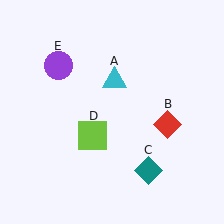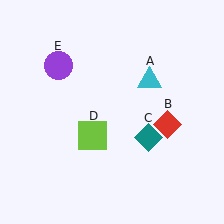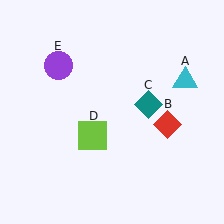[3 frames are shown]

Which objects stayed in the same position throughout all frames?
Red diamond (object B) and lime square (object D) and purple circle (object E) remained stationary.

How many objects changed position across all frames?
2 objects changed position: cyan triangle (object A), teal diamond (object C).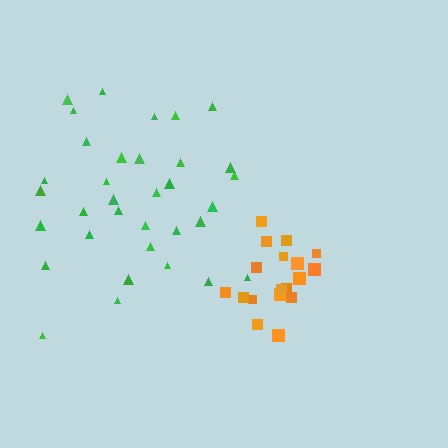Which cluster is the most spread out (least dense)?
Green.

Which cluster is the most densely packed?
Orange.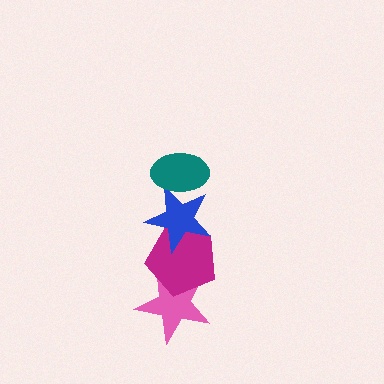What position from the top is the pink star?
The pink star is 4th from the top.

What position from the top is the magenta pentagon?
The magenta pentagon is 3rd from the top.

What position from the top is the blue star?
The blue star is 2nd from the top.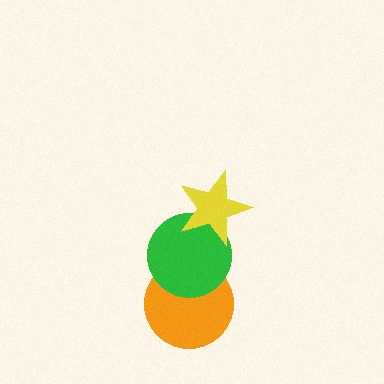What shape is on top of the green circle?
The yellow star is on top of the green circle.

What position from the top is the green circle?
The green circle is 2nd from the top.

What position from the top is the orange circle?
The orange circle is 3rd from the top.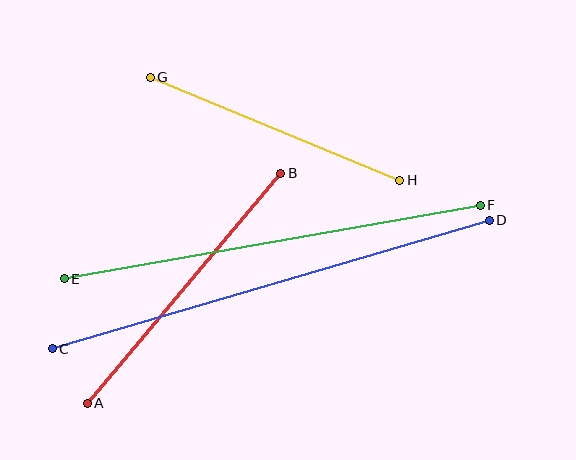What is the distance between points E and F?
The distance is approximately 423 pixels.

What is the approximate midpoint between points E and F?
The midpoint is at approximately (272, 242) pixels.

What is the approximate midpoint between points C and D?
The midpoint is at approximately (271, 285) pixels.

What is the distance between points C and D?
The distance is approximately 456 pixels.